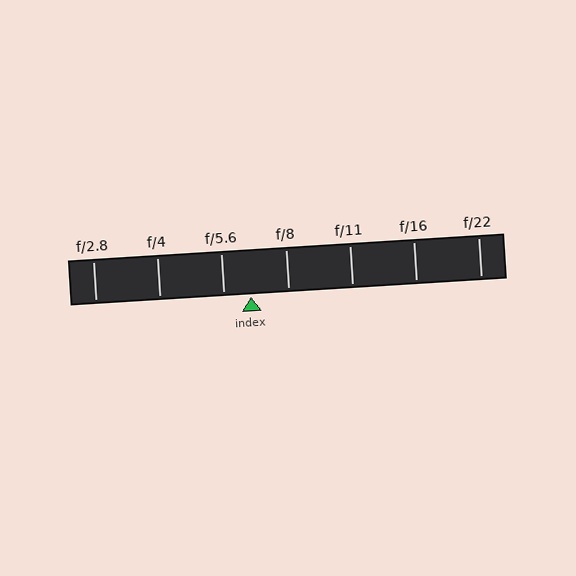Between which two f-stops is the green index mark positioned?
The index mark is between f/5.6 and f/8.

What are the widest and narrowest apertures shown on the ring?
The widest aperture shown is f/2.8 and the narrowest is f/22.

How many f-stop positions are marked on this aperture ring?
There are 7 f-stop positions marked.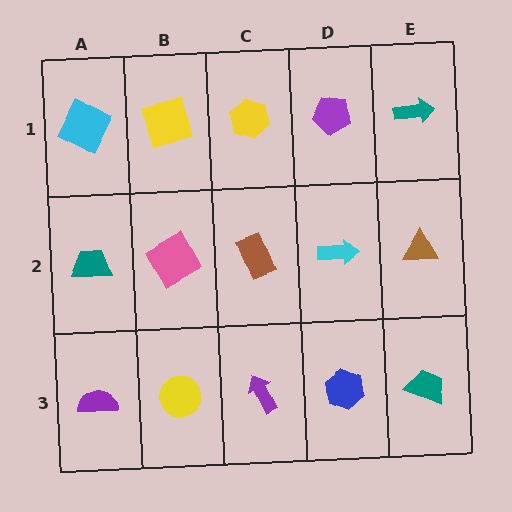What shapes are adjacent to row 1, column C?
A brown rectangle (row 2, column C), a yellow square (row 1, column B), a purple pentagon (row 1, column D).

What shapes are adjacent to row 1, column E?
A brown triangle (row 2, column E), a purple pentagon (row 1, column D).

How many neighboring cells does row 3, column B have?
3.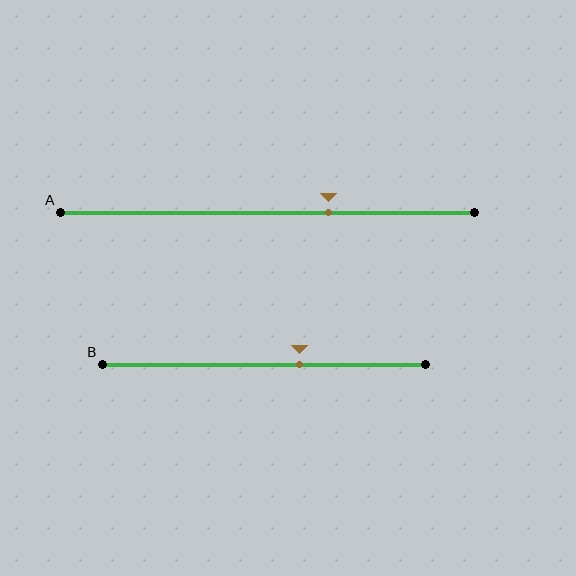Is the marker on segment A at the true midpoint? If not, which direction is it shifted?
No, the marker on segment A is shifted to the right by about 15% of the segment length.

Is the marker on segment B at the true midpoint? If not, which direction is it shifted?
No, the marker on segment B is shifted to the right by about 11% of the segment length.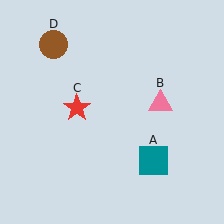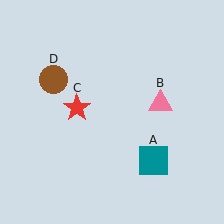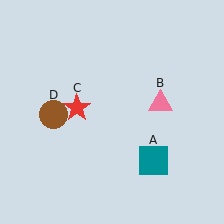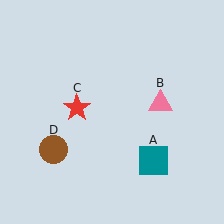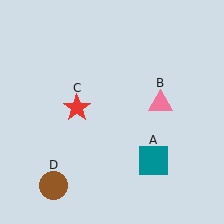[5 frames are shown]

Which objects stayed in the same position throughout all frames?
Teal square (object A) and pink triangle (object B) and red star (object C) remained stationary.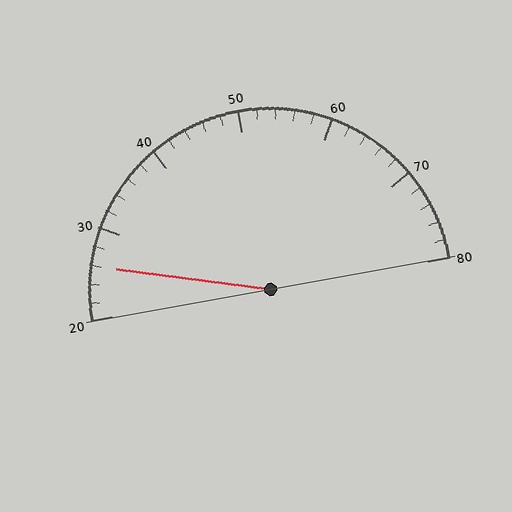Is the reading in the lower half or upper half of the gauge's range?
The reading is in the lower half of the range (20 to 80).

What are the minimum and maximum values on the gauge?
The gauge ranges from 20 to 80.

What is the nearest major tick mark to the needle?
The nearest major tick mark is 30.